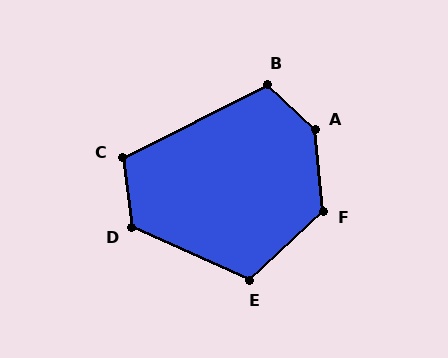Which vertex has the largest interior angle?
A, at approximately 138 degrees.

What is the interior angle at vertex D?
Approximately 122 degrees (obtuse).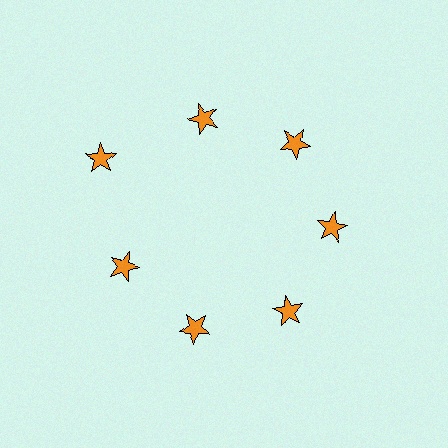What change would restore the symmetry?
The symmetry would be restored by moving it inward, back onto the ring so that all 7 stars sit at equal angles and equal distance from the center.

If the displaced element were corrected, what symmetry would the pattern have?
It would have 7-fold rotational symmetry — the pattern would map onto itself every 51 degrees.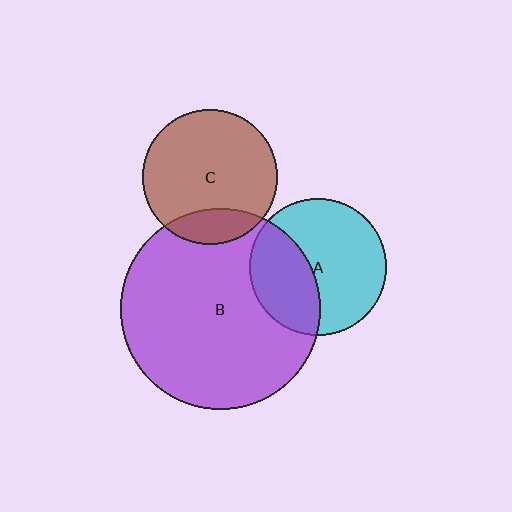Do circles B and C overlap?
Yes.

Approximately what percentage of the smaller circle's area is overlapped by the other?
Approximately 15%.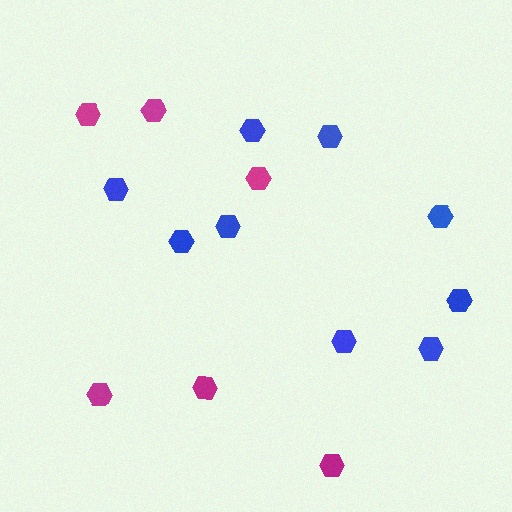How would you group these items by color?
There are 2 groups: one group of blue hexagons (9) and one group of magenta hexagons (6).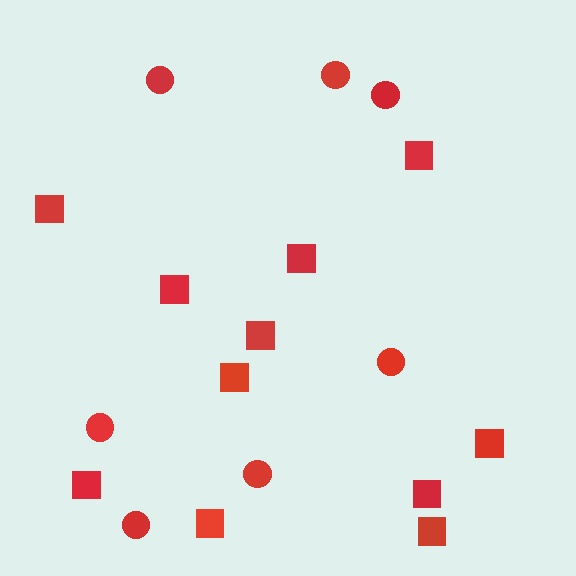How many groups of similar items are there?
There are 2 groups: one group of circles (7) and one group of squares (11).